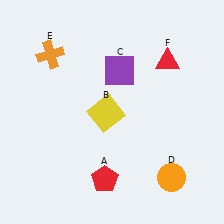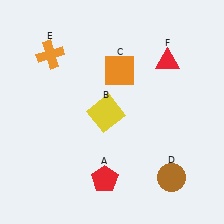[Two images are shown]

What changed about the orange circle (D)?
In Image 1, D is orange. In Image 2, it changed to brown.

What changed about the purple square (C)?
In Image 1, C is purple. In Image 2, it changed to orange.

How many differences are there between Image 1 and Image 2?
There are 2 differences between the two images.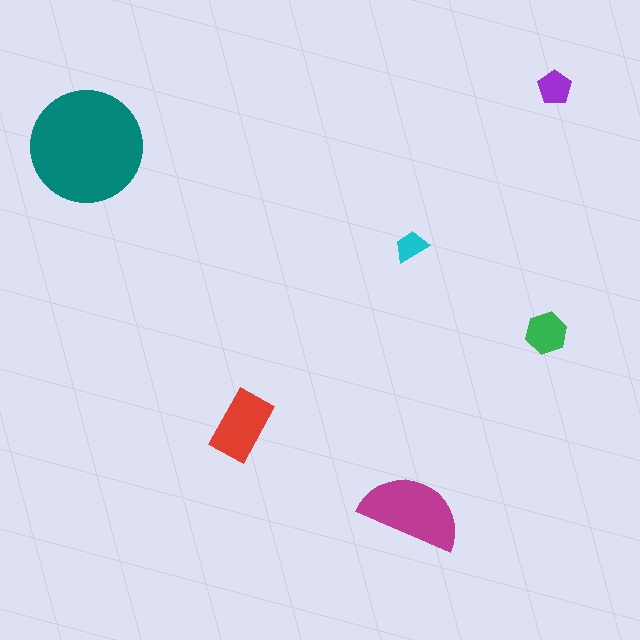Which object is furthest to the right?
The purple pentagon is rightmost.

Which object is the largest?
The teal circle.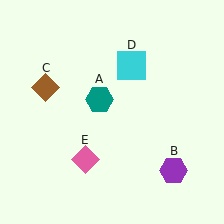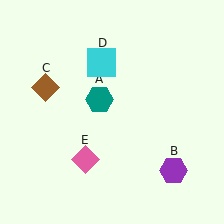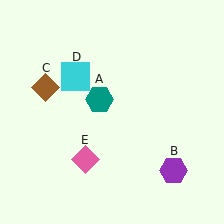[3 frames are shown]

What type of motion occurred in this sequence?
The cyan square (object D) rotated counterclockwise around the center of the scene.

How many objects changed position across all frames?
1 object changed position: cyan square (object D).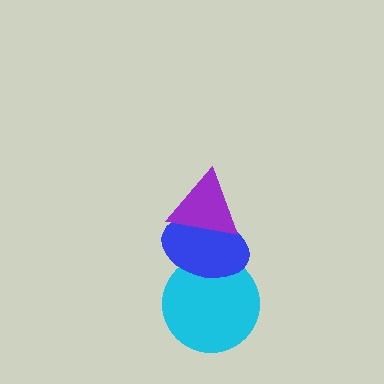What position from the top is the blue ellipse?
The blue ellipse is 2nd from the top.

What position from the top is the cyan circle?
The cyan circle is 3rd from the top.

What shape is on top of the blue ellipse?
The purple triangle is on top of the blue ellipse.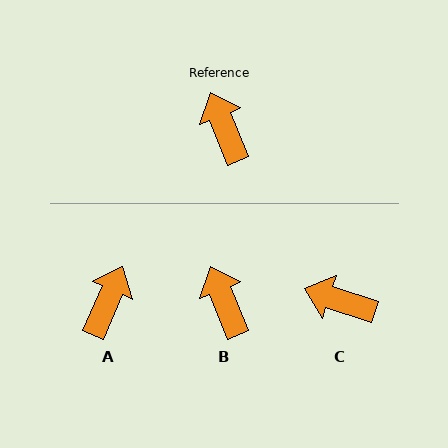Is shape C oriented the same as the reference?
No, it is off by about 50 degrees.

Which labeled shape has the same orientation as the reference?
B.